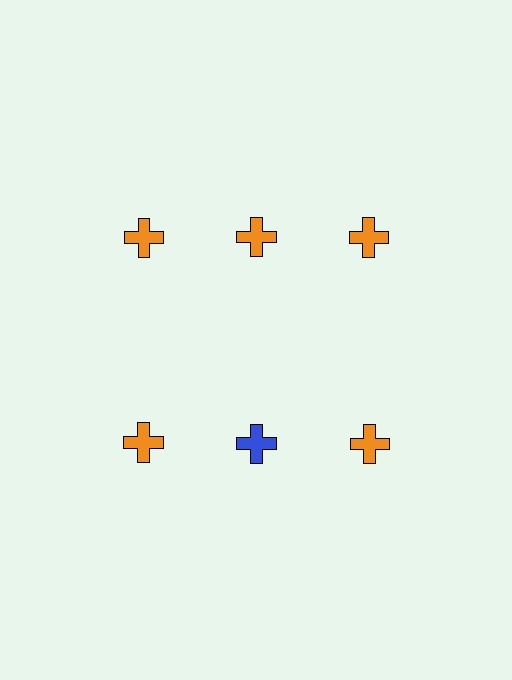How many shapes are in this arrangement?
There are 6 shapes arranged in a grid pattern.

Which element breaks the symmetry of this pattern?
The blue cross in the second row, second from left column breaks the symmetry. All other shapes are orange crosses.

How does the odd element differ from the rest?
It has a different color: blue instead of orange.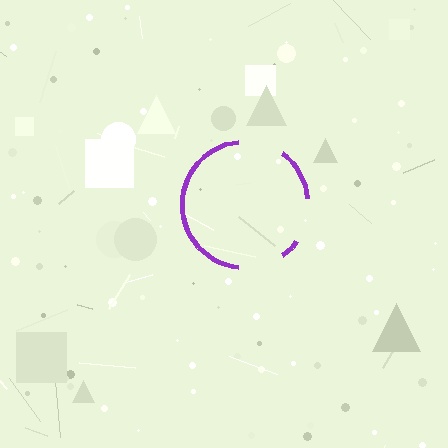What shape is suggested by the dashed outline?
The dashed outline suggests a circle.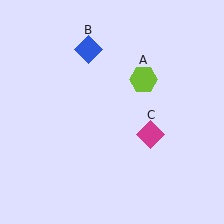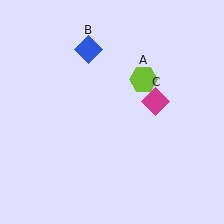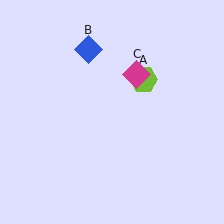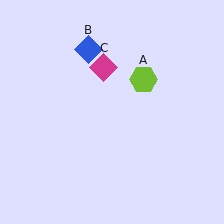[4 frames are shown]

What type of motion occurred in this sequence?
The magenta diamond (object C) rotated counterclockwise around the center of the scene.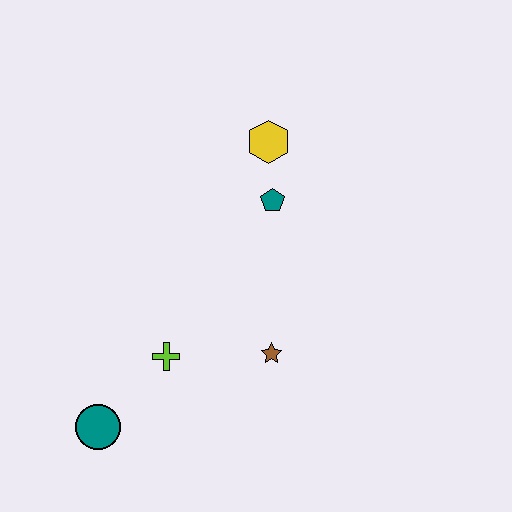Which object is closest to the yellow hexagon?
The teal pentagon is closest to the yellow hexagon.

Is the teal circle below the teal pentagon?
Yes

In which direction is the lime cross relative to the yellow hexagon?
The lime cross is below the yellow hexagon.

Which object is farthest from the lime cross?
The yellow hexagon is farthest from the lime cross.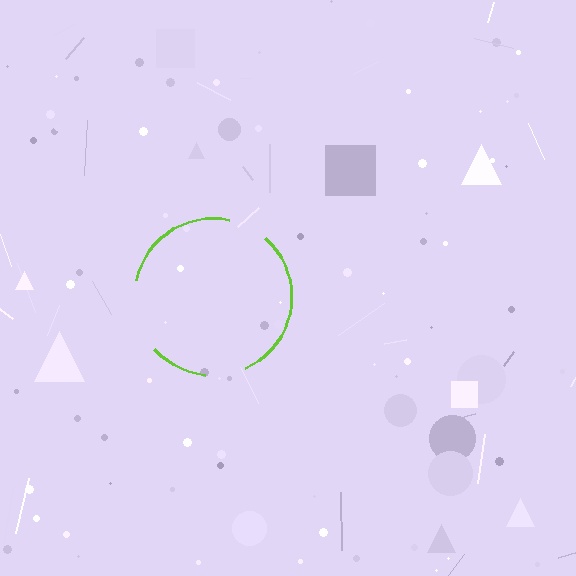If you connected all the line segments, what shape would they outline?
They would outline a circle.